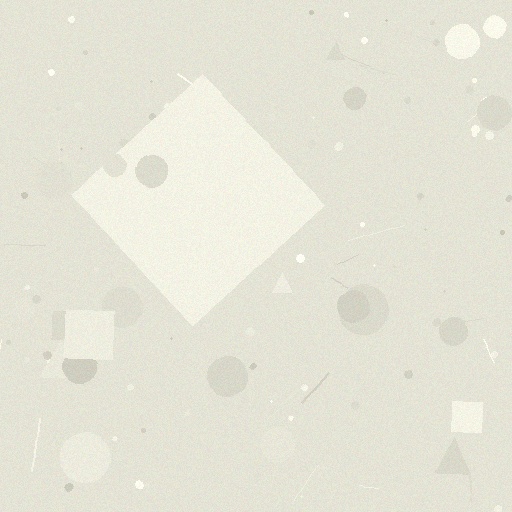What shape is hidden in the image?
A diamond is hidden in the image.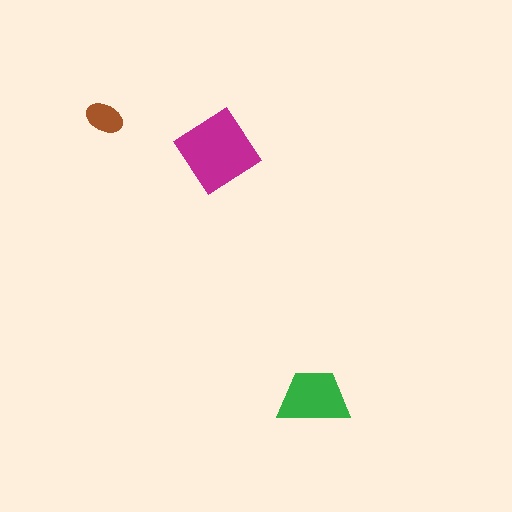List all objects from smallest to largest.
The brown ellipse, the green trapezoid, the magenta diamond.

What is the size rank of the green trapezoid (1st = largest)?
2nd.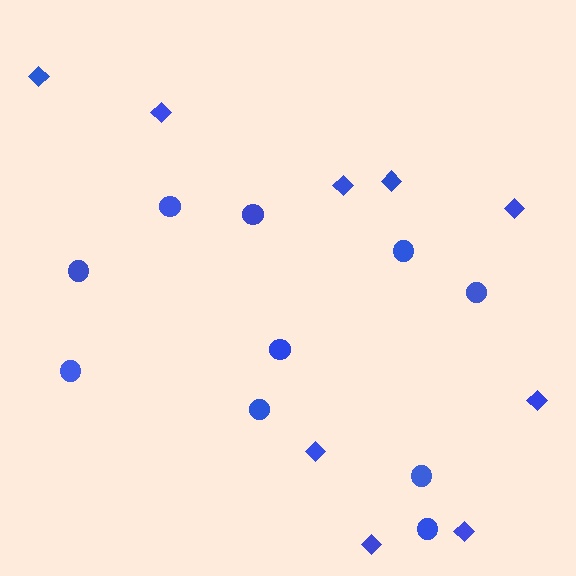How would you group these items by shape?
There are 2 groups: one group of circles (10) and one group of diamonds (9).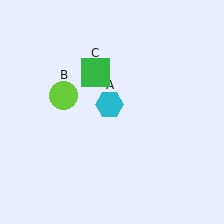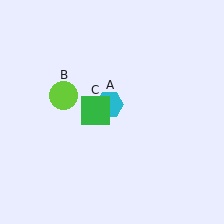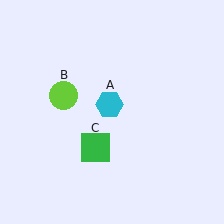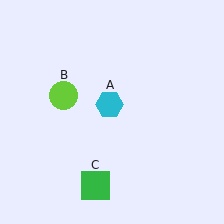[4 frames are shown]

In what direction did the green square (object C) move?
The green square (object C) moved down.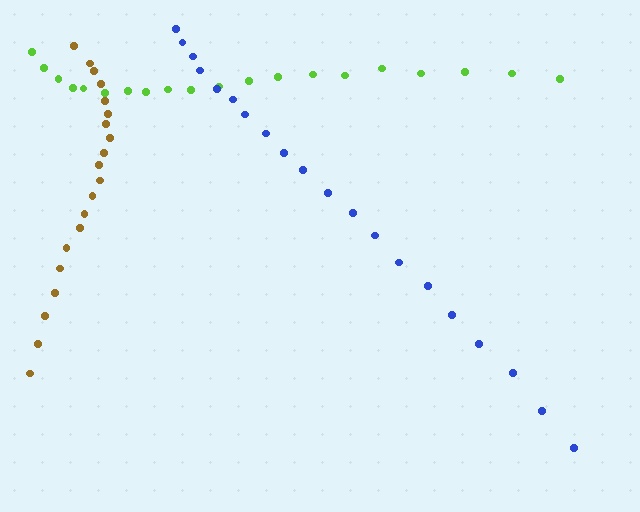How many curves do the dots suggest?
There are 3 distinct paths.